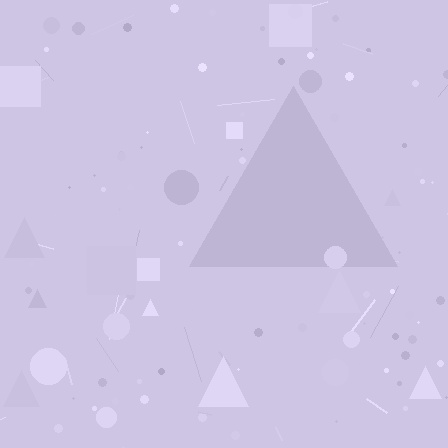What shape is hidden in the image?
A triangle is hidden in the image.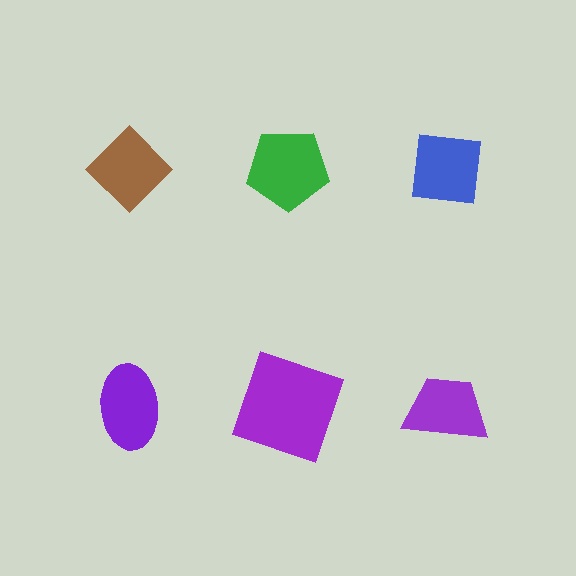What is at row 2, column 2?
A purple square.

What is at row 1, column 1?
A brown diamond.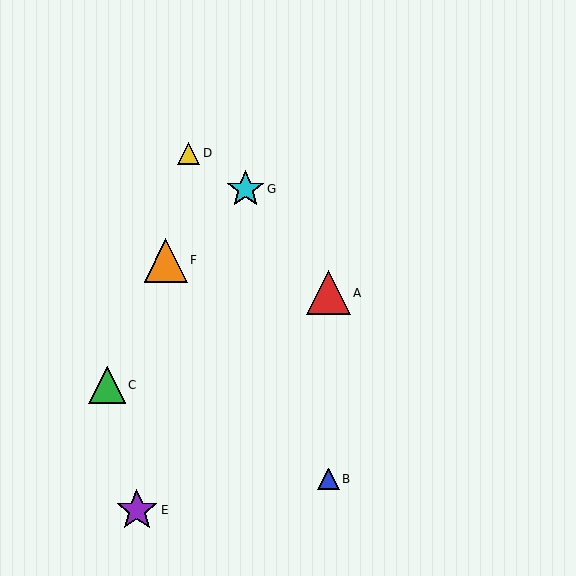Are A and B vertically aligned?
Yes, both are at x≈328.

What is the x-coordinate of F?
Object F is at x≈166.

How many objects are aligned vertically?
2 objects (A, B) are aligned vertically.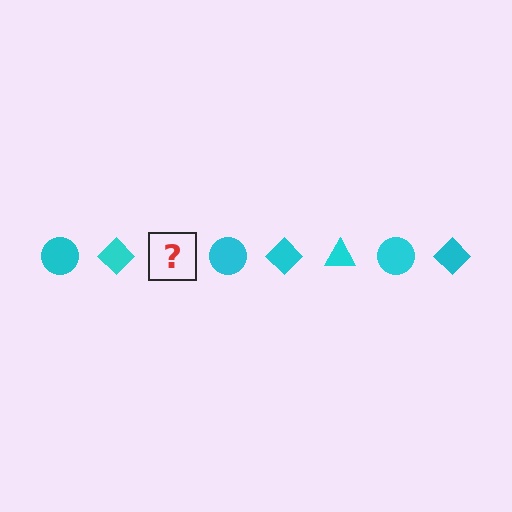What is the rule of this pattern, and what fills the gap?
The rule is that the pattern cycles through circle, diamond, triangle shapes in cyan. The gap should be filled with a cyan triangle.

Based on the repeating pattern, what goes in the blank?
The blank should be a cyan triangle.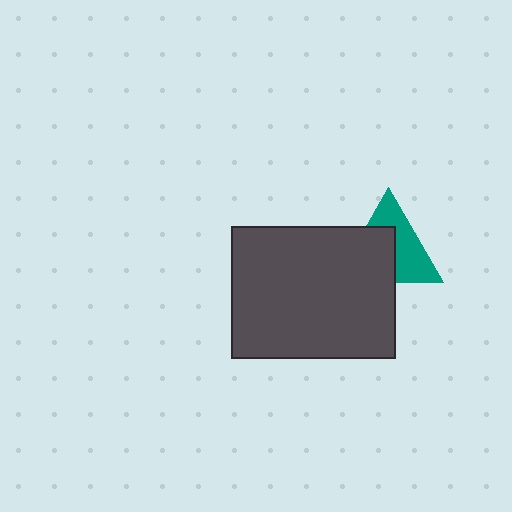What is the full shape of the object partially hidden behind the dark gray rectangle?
The partially hidden object is a teal triangle.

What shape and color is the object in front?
The object in front is a dark gray rectangle.